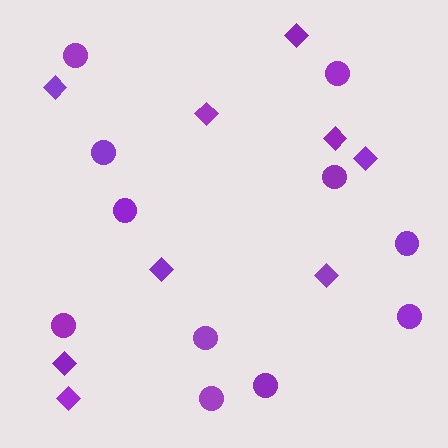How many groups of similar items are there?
There are 2 groups: one group of diamonds (9) and one group of circles (11).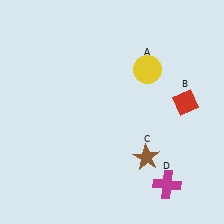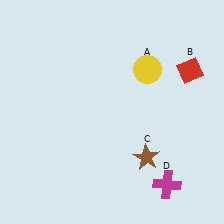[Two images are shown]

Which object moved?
The red diamond (B) moved up.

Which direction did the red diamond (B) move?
The red diamond (B) moved up.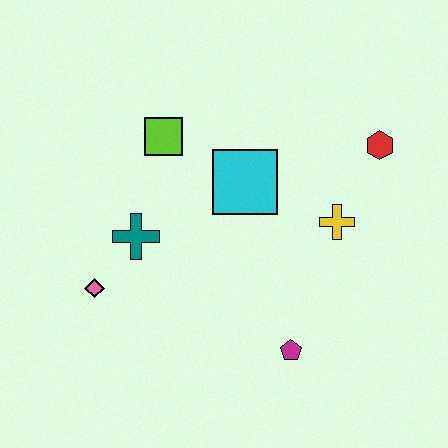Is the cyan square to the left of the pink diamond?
No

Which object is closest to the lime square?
The cyan square is closest to the lime square.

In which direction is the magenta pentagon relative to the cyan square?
The magenta pentagon is below the cyan square.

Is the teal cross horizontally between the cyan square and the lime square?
No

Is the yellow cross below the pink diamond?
No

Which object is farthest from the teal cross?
The red hexagon is farthest from the teal cross.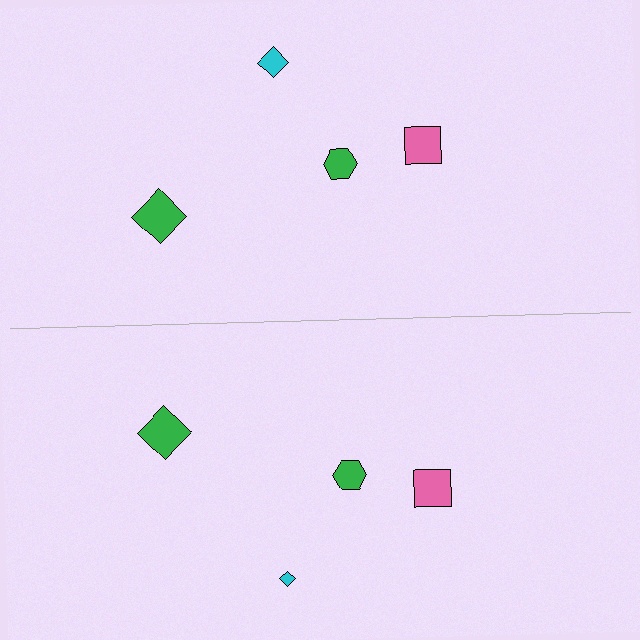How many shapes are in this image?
There are 8 shapes in this image.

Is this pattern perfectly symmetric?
No, the pattern is not perfectly symmetric. The cyan diamond on the bottom side has a different size than its mirror counterpart.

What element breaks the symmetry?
The cyan diamond on the bottom side has a different size than its mirror counterpart.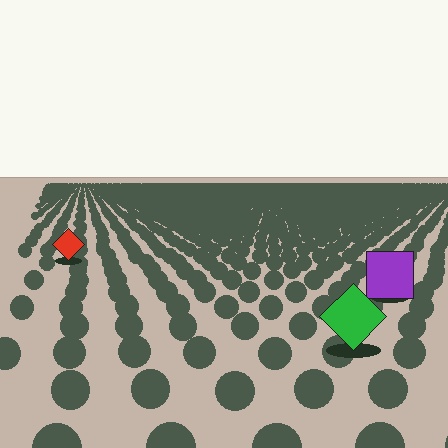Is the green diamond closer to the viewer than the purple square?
Yes. The green diamond is closer — you can tell from the texture gradient: the ground texture is coarser near it.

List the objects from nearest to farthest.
From nearest to farthest: the green diamond, the purple square, the red diamond.